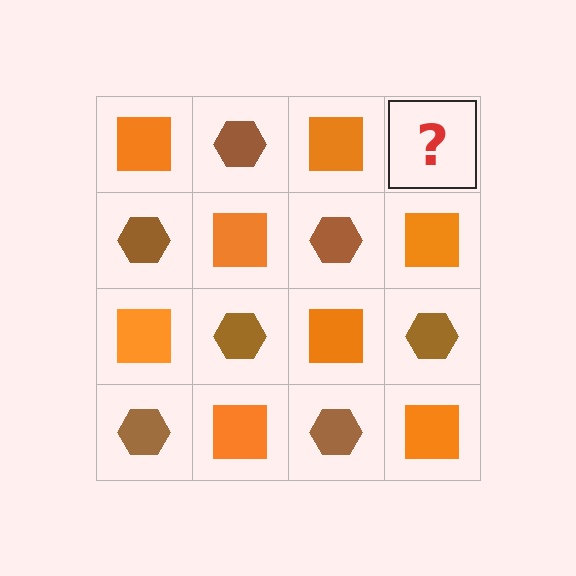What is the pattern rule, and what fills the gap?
The rule is that it alternates orange square and brown hexagon in a checkerboard pattern. The gap should be filled with a brown hexagon.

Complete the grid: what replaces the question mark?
The question mark should be replaced with a brown hexagon.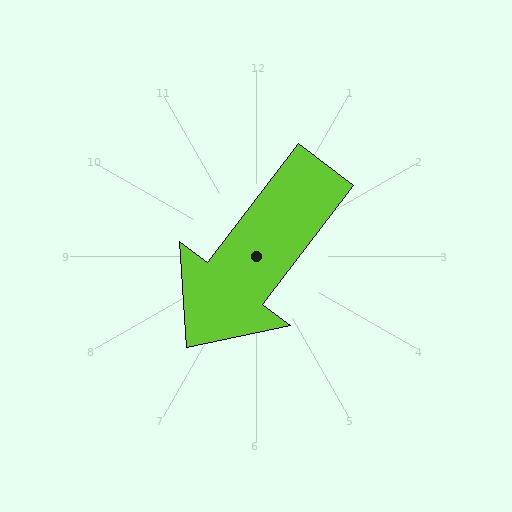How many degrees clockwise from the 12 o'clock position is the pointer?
Approximately 217 degrees.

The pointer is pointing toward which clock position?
Roughly 7 o'clock.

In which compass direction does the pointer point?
Southwest.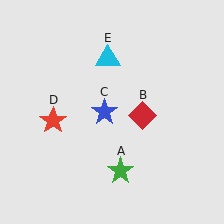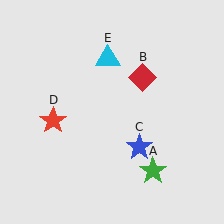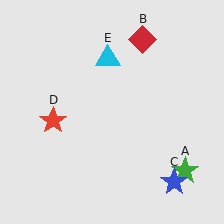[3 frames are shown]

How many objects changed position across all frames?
3 objects changed position: green star (object A), red diamond (object B), blue star (object C).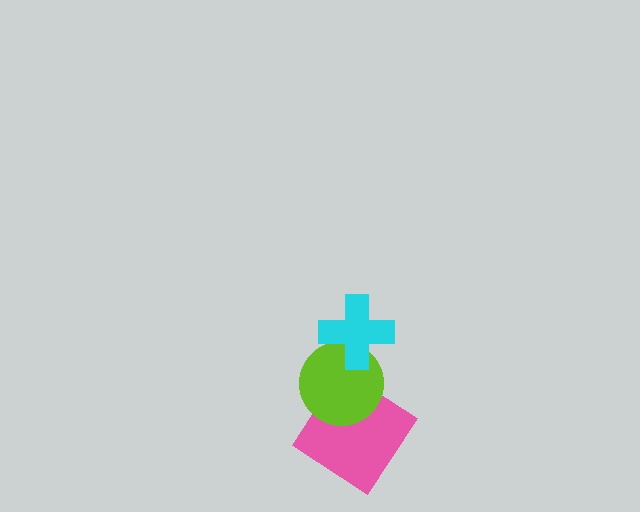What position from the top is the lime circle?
The lime circle is 2nd from the top.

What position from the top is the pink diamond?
The pink diamond is 3rd from the top.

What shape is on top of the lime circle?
The cyan cross is on top of the lime circle.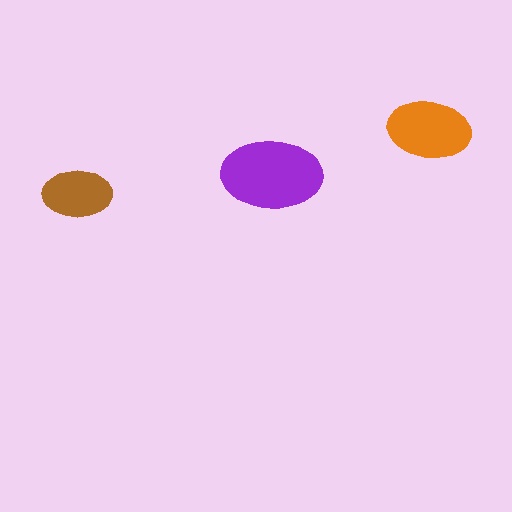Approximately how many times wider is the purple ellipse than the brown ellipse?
About 1.5 times wider.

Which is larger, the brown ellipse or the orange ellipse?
The orange one.